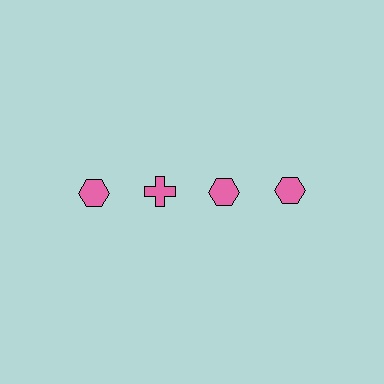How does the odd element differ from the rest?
It has a different shape: cross instead of hexagon.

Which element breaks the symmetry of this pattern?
The pink cross in the top row, second from left column breaks the symmetry. All other shapes are pink hexagons.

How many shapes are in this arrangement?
There are 4 shapes arranged in a grid pattern.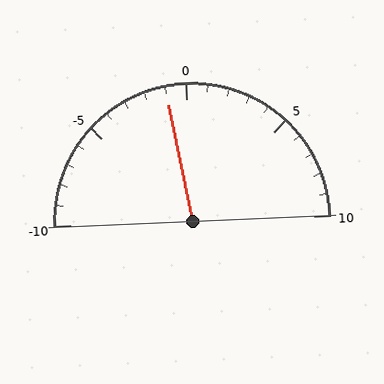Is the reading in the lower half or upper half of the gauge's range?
The reading is in the lower half of the range (-10 to 10).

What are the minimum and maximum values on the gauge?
The gauge ranges from -10 to 10.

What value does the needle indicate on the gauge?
The needle indicates approximately -1.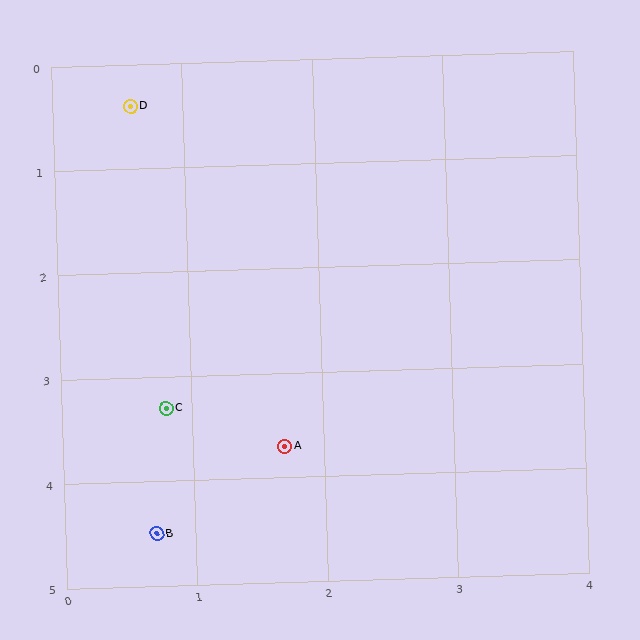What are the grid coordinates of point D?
Point D is at approximately (0.6, 0.4).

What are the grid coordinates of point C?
Point C is at approximately (0.8, 3.3).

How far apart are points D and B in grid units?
Points D and B are about 4.1 grid units apart.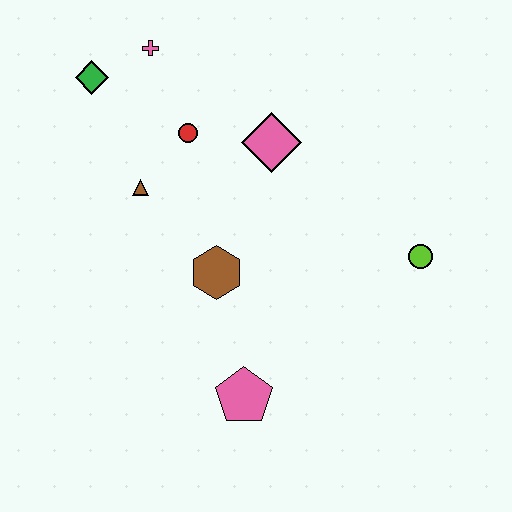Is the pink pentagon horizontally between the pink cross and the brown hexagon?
No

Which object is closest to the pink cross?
The green diamond is closest to the pink cross.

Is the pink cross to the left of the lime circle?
Yes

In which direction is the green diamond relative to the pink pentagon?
The green diamond is above the pink pentagon.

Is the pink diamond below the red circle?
Yes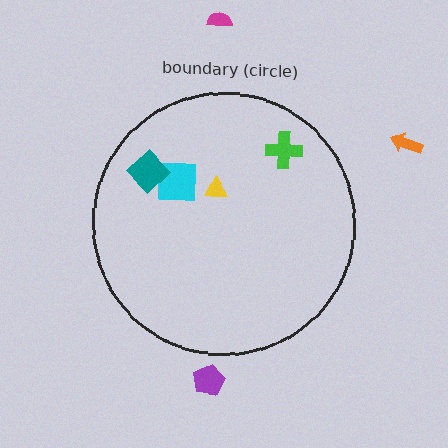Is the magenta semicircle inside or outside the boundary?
Outside.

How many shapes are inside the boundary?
4 inside, 3 outside.